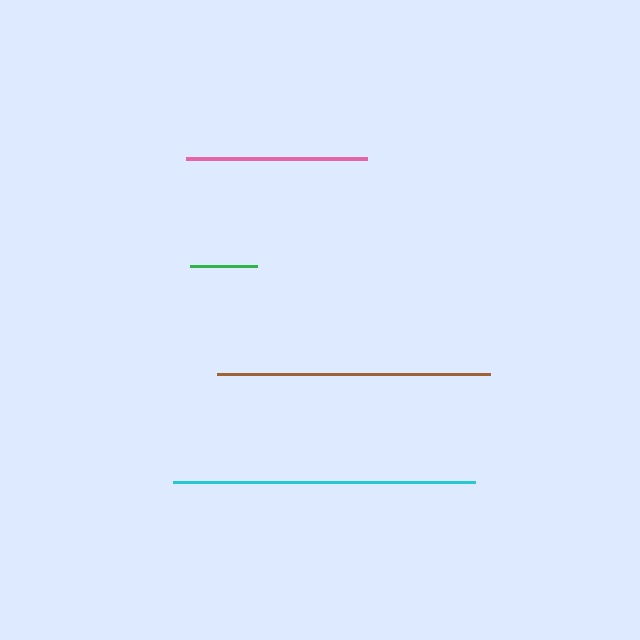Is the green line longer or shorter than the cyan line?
The cyan line is longer than the green line.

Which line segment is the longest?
The cyan line is the longest at approximately 303 pixels.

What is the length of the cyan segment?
The cyan segment is approximately 303 pixels long.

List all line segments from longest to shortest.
From longest to shortest: cyan, brown, pink, green.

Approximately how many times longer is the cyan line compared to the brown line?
The cyan line is approximately 1.1 times the length of the brown line.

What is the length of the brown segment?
The brown segment is approximately 273 pixels long.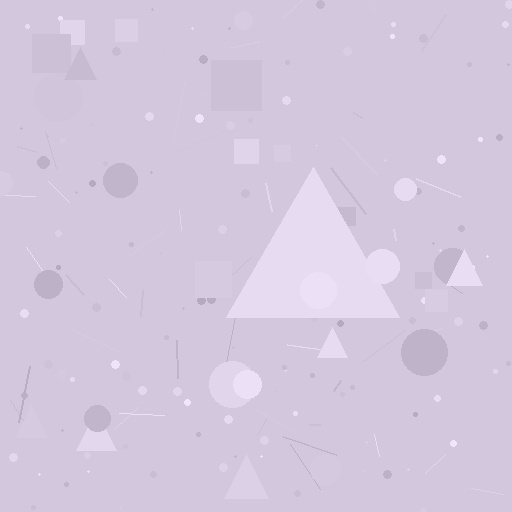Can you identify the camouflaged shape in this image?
The camouflaged shape is a triangle.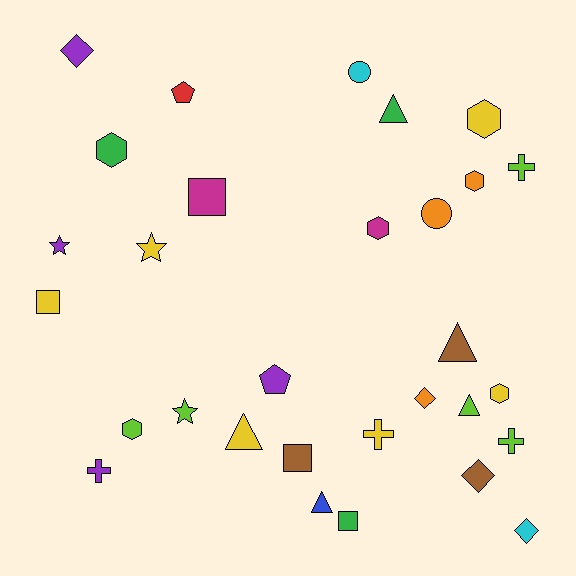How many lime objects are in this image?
There are 5 lime objects.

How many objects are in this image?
There are 30 objects.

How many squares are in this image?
There are 4 squares.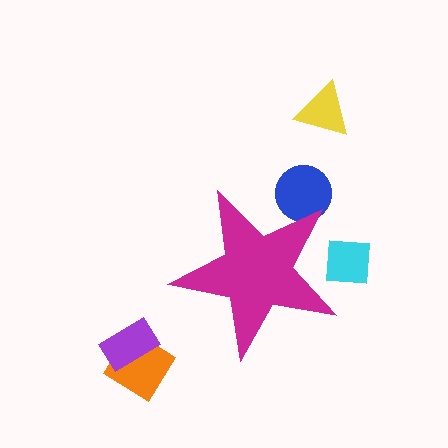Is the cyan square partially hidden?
Yes, the cyan square is partially hidden behind the magenta star.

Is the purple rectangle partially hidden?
No, the purple rectangle is fully visible.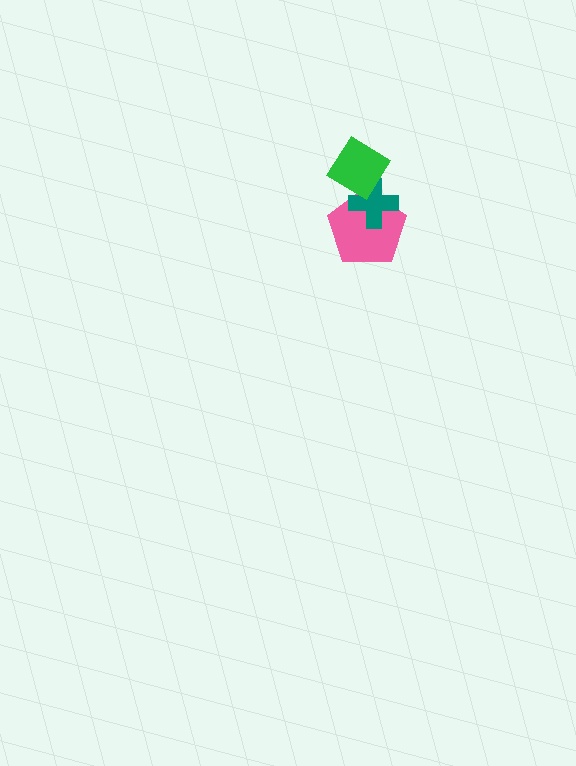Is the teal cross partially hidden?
Yes, it is partially covered by another shape.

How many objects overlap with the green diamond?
2 objects overlap with the green diamond.